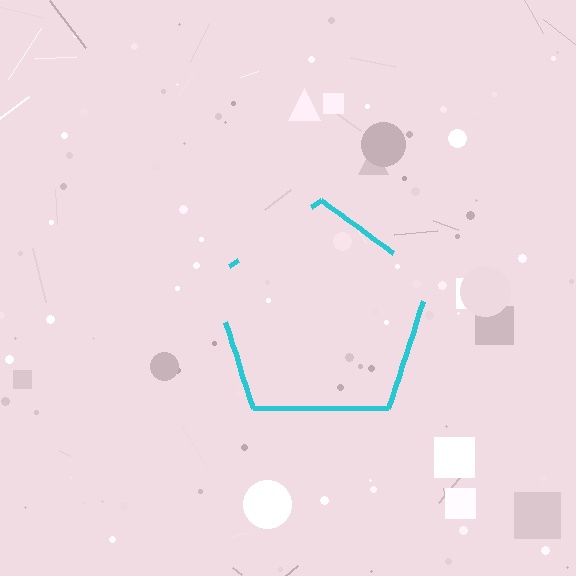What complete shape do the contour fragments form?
The contour fragments form a pentagon.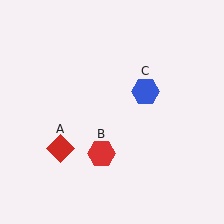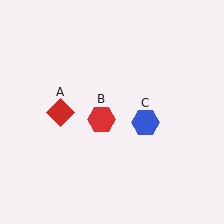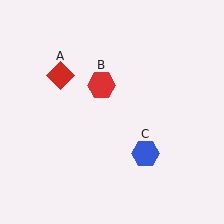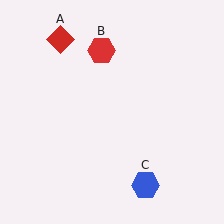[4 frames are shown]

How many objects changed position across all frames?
3 objects changed position: red diamond (object A), red hexagon (object B), blue hexagon (object C).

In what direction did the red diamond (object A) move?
The red diamond (object A) moved up.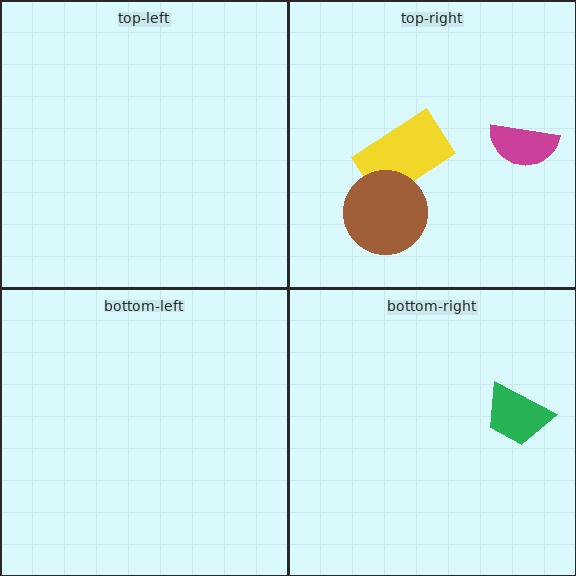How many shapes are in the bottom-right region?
1.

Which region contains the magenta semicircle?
The top-right region.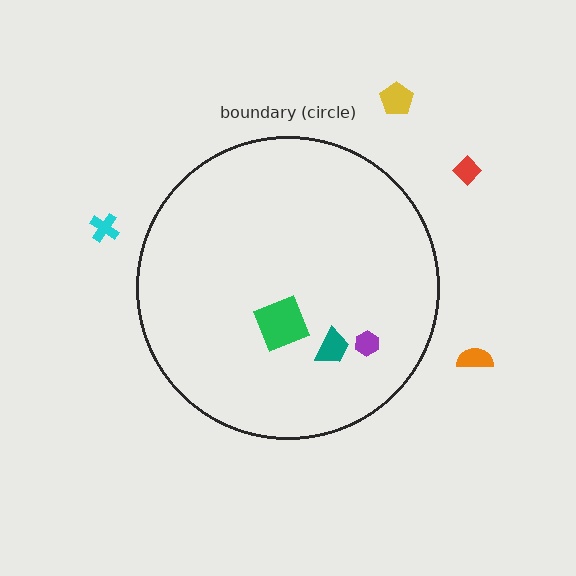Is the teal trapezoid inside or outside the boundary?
Inside.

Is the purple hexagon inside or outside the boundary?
Inside.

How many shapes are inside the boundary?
3 inside, 4 outside.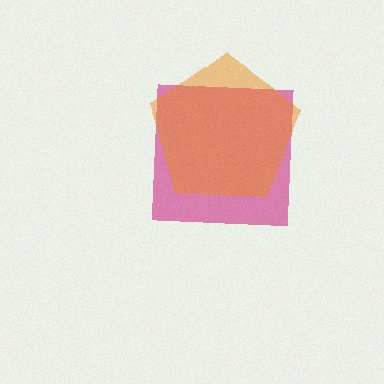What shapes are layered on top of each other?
The layered shapes are: a magenta square, an orange pentagon.